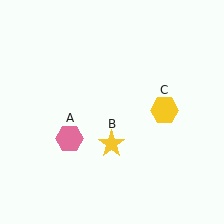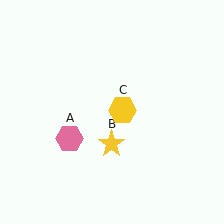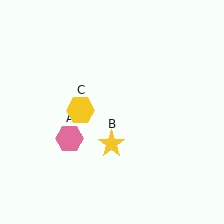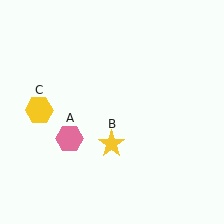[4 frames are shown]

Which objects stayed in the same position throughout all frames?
Pink hexagon (object A) and yellow star (object B) remained stationary.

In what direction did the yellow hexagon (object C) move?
The yellow hexagon (object C) moved left.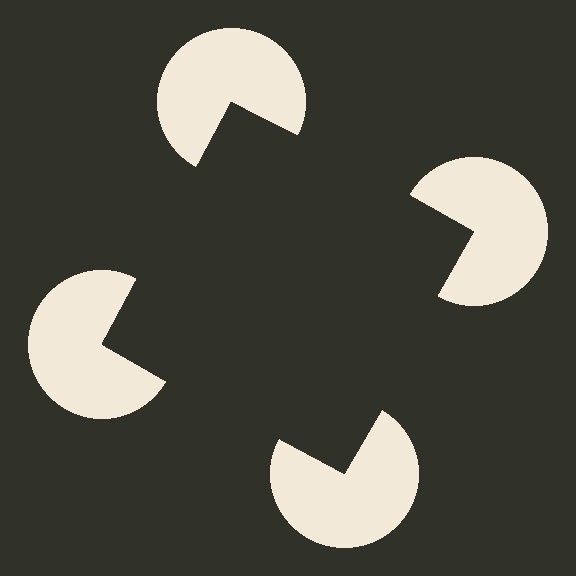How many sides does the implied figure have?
4 sides.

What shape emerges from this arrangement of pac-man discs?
An illusory square — its edges are inferred from the aligned wedge cuts in the pac-man discs, not physically drawn.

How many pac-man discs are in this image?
There are 4 — one at each vertex of the illusory square.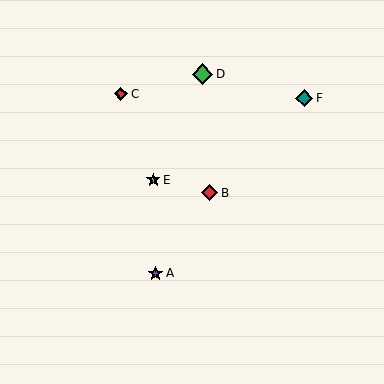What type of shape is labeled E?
Shape E is a cyan star.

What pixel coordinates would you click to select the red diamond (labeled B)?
Click at (210, 193) to select the red diamond B.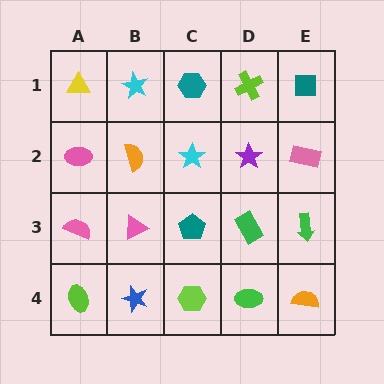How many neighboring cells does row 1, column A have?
2.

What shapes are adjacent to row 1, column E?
A pink rectangle (row 2, column E), a lime cross (row 1, column D).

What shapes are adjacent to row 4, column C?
A teal pentagon (row 3, column C), a blue star (row 4, column B), a green ellipse (row 4, column D).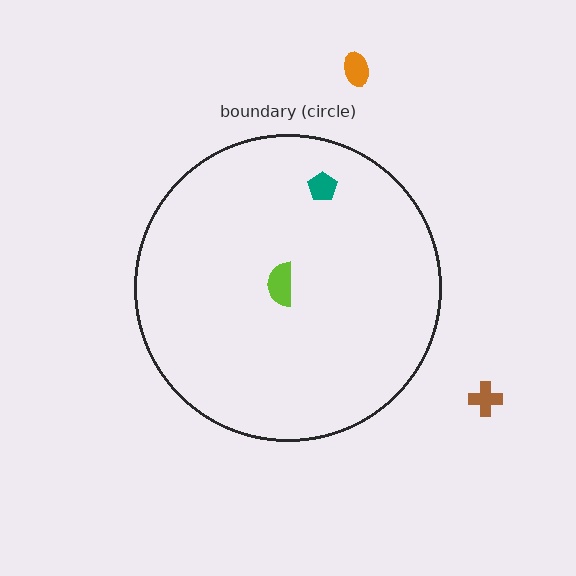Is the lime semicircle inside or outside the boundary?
Inside.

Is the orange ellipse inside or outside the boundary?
Outside.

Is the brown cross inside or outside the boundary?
Outside.